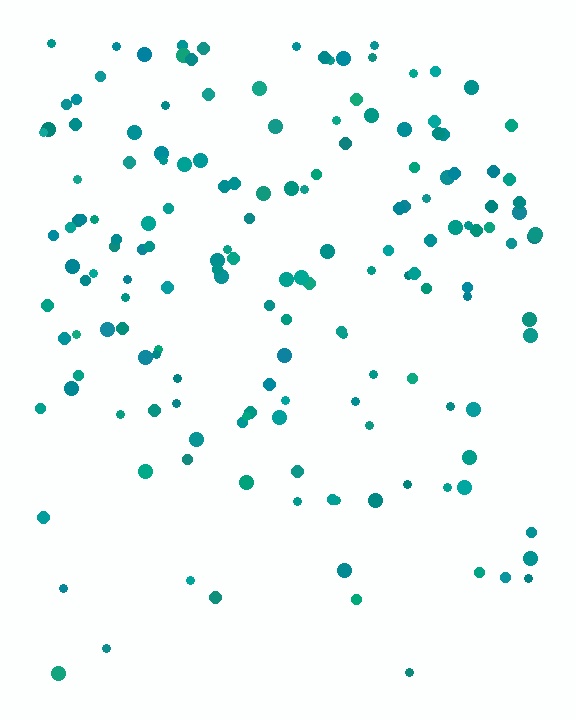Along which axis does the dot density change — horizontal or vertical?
Vertical.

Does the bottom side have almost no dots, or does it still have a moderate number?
Still a moderate number, just noticeably fewer than the top.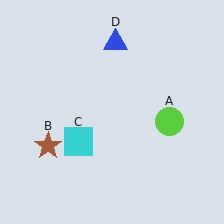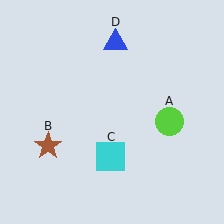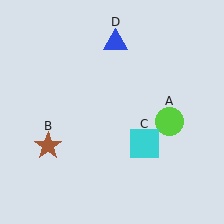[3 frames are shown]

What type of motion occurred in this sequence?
The cyan square (object C) rotated counterclockwise around the center of the scene.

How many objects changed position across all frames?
1 object changed position: cyan square (object C).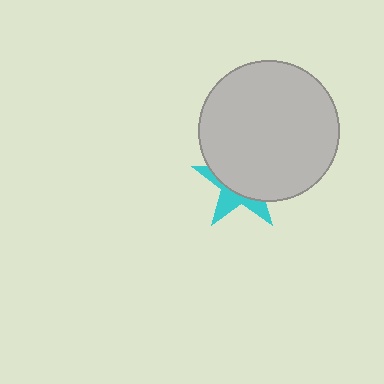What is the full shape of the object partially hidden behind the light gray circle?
The partially hidden object is a cyan star.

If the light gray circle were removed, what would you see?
You would see the complete cyan star.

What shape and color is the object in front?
The object in front is a light gray circle.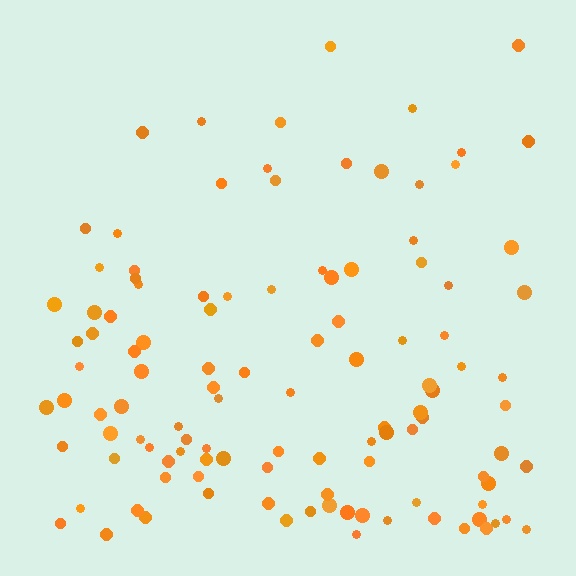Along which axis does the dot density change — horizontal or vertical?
Vertical.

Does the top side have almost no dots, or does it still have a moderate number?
Still a moderate number, just noticeably fewer than the bottom.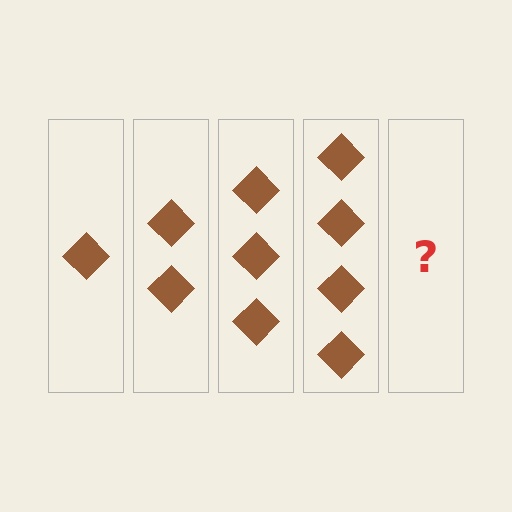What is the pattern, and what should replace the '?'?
The pattern is that each step adds one more diamond. The '?' should be 5 diamonds.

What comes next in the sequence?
The next element should be 5 diamonds.